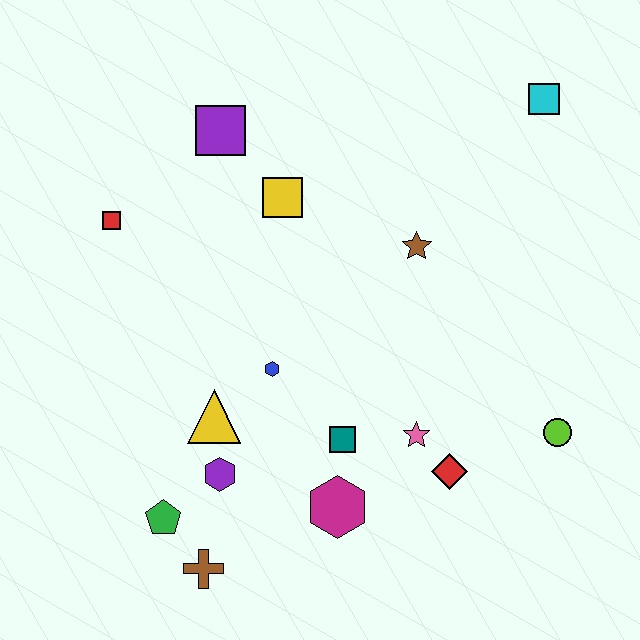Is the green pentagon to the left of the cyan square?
Yes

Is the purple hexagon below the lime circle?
Yes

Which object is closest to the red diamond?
The pink star is closest to the red diamond.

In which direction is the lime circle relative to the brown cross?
The lime circle is to the right of the brown cross.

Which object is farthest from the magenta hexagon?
The cyan square is farthest from the magenta hexagon.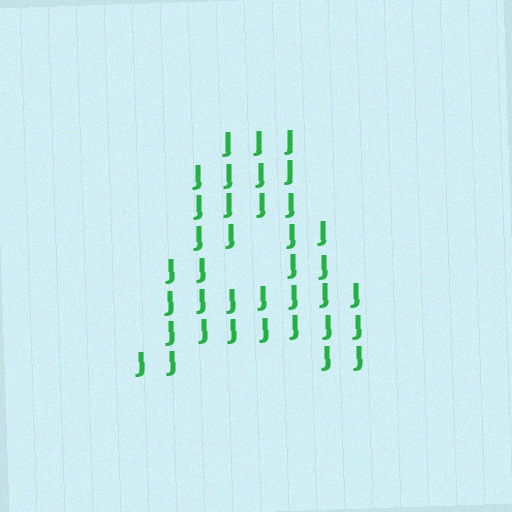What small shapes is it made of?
It is made of small letter J's.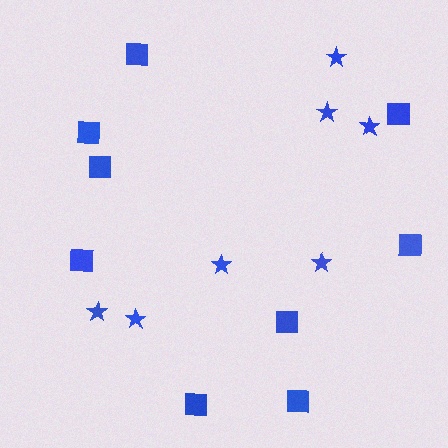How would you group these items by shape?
There are 2 groups: one group of squares (9) and one group of stars (7).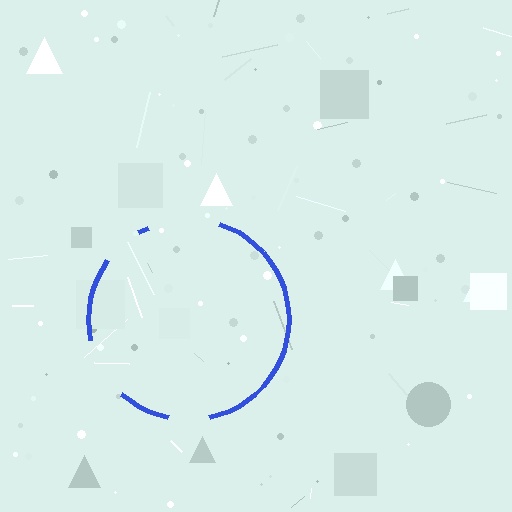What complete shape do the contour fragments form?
The contour fragments form a circle.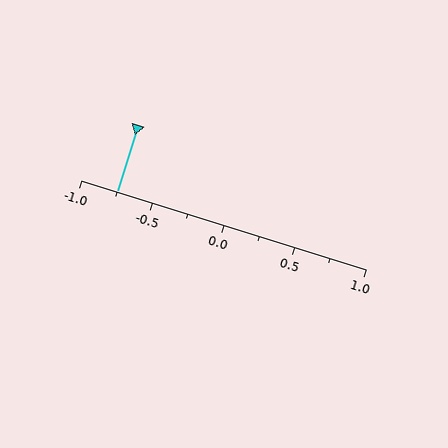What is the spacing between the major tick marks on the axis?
The major ticks are spaced 0.5 apart.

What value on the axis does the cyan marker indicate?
The marker indicates approximately -0.75.